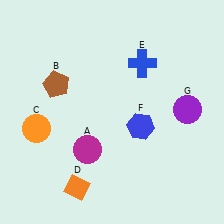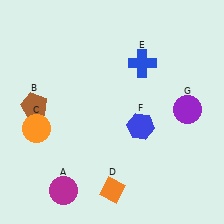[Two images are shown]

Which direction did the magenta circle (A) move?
The magenta circle (A) moved down.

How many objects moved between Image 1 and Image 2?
3 objects moved between the two images.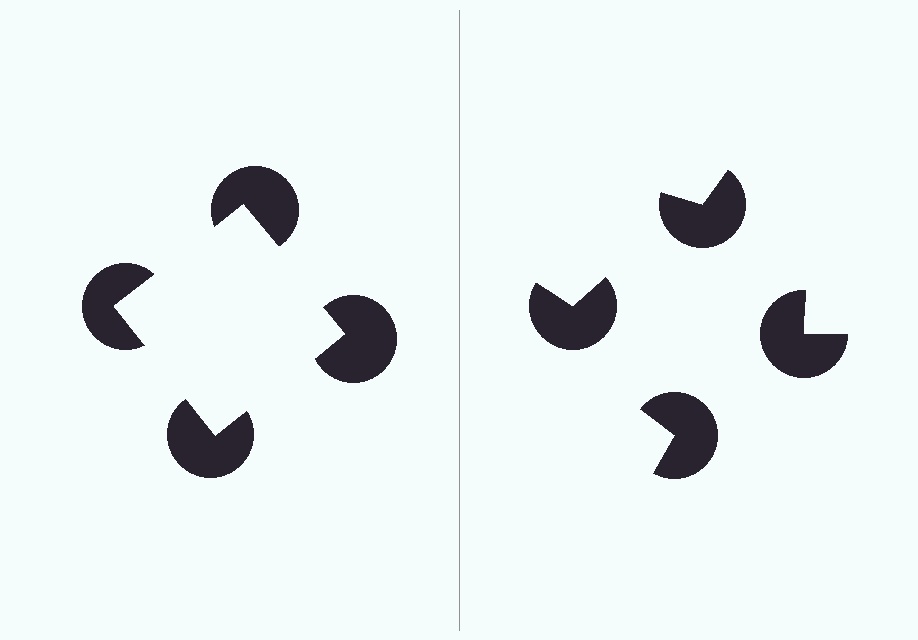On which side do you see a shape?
An illusory square appears on the left side. On the right side the wedge cuts are rotated, so no coherent shape forms.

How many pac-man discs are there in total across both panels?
8 — 4 on each side.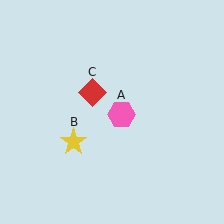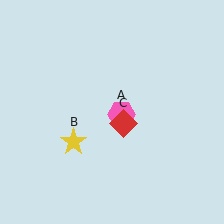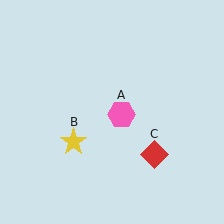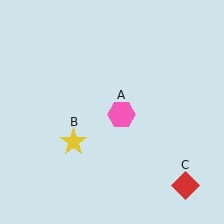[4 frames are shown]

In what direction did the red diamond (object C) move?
The red diamond (object C) moved down and to the right.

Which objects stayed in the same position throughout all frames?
Pink hexagon (object A) and yellow star (object B) remained stationary.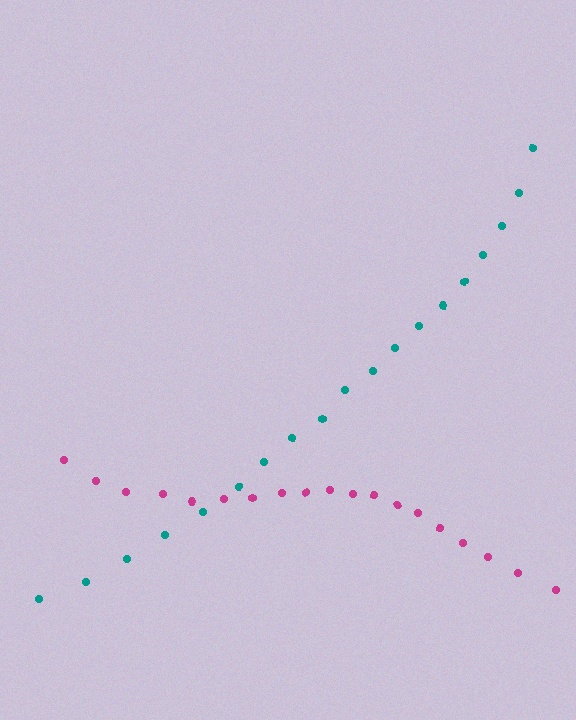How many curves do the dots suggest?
There are 2 distinct paths.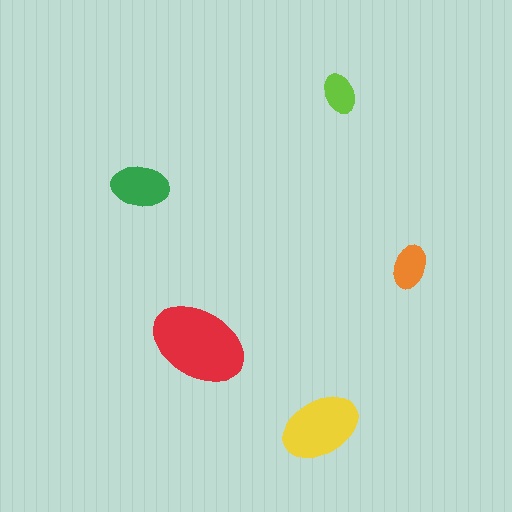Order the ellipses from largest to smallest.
the red one, the yellow one, the green one, the orange one, the lime one.